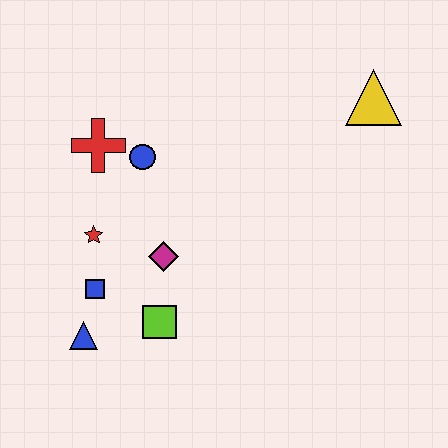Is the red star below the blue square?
No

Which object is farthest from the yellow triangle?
The blue triangle is farthest from the yellow triangle.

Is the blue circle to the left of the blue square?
No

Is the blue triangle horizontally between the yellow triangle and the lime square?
No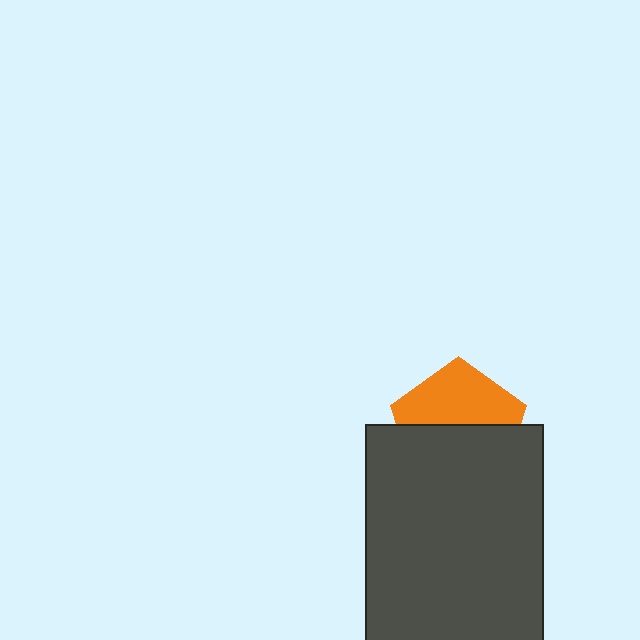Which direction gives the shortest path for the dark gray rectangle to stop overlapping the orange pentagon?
Moving down gives the shortest separation.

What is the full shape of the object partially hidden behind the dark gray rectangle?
The partially hidden object is an orange pentagon.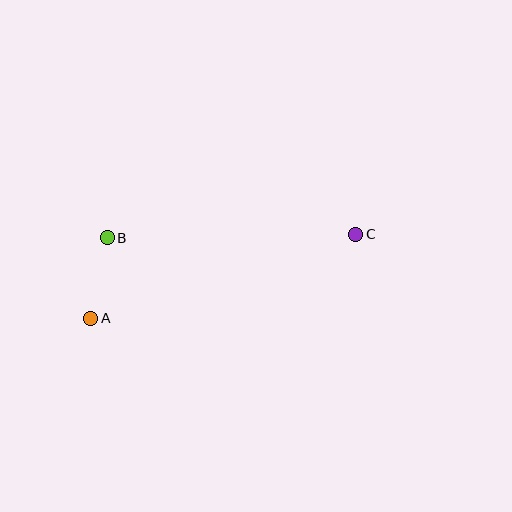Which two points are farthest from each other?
Points A and C are farthest from each other.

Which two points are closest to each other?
Points A and B are closest to each other.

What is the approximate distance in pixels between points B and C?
The distance between B and C is approximately 248 pixels.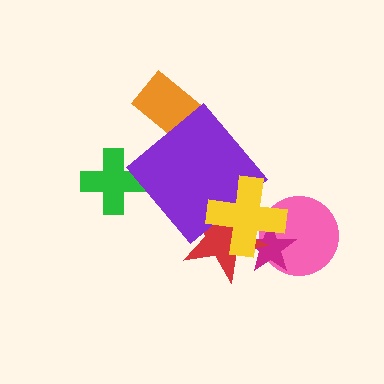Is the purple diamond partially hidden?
Yes, it is partially covered by another shape.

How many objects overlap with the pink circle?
3 objects overlap with the pink circle.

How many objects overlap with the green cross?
0 objects overlap with the green cross.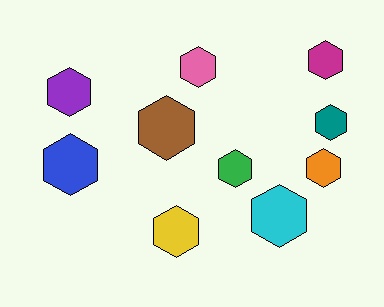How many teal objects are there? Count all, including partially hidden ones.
There is 1 teal object.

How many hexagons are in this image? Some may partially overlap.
There are 10 hexagons.